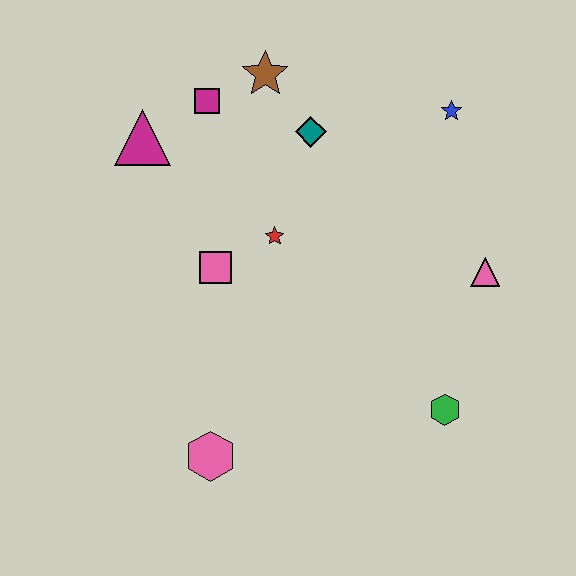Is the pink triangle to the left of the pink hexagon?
No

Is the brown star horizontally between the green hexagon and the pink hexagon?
Yes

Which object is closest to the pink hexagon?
The pink square is closest to the pink hexagon.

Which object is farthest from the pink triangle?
The magenta triangle is farthest from the pink triangle.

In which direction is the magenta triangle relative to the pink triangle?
The magenta triangle is to the left of the pink triangle.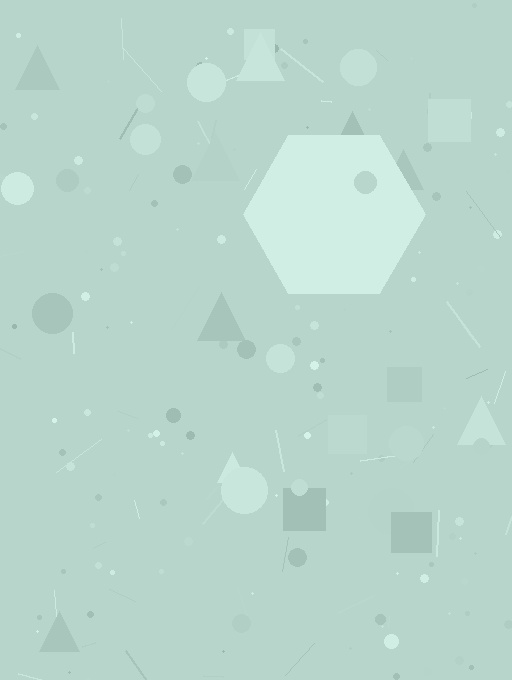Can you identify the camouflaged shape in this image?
The camouflaged shape is a hexagon.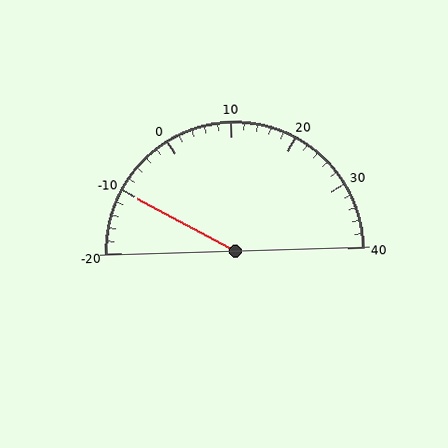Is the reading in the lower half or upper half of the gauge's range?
The reading is in the lower half of the range (-20 to 40).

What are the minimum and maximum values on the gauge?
The gauge ranges from -20 to 40.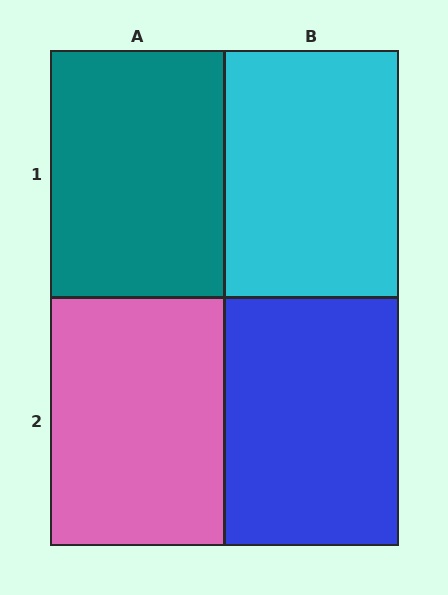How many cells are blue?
1 cell is blue.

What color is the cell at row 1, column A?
Teal.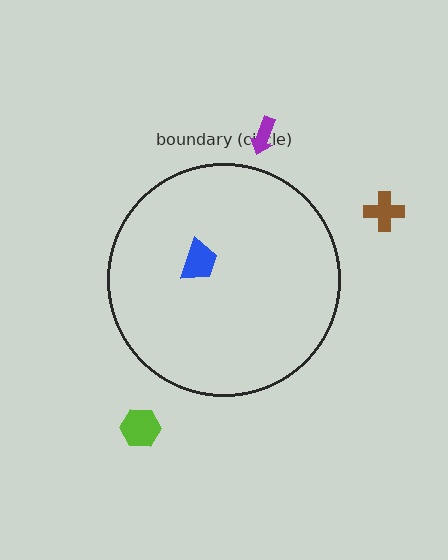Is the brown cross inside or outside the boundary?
Outside.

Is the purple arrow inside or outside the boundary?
Outside.